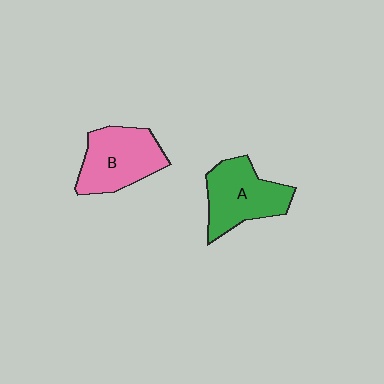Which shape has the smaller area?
Shape A (green).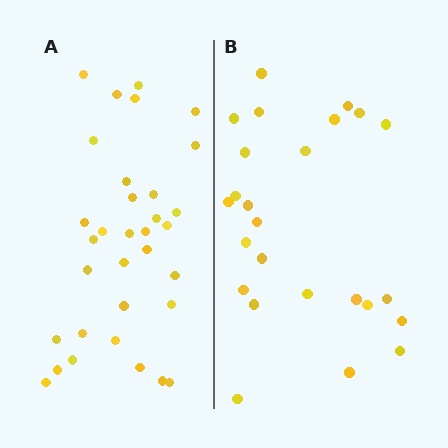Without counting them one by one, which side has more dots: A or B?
Region A (the left region) has more dots.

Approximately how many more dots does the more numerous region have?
Region A has roughly 8 or so more dots than region B.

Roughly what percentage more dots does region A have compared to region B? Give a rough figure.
About 30% more.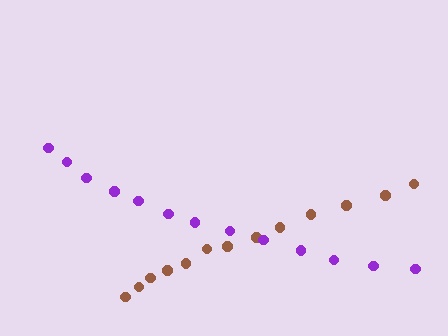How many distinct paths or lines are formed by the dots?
There are 2 distinct paths.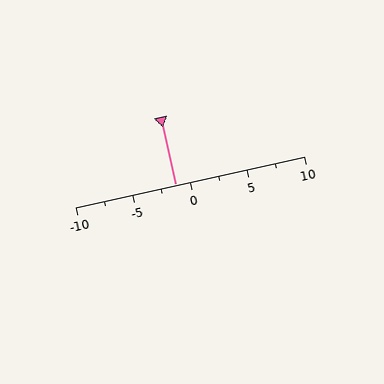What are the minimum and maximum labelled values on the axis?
The axis runs from -10 to 10.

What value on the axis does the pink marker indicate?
The marker indicates approximately -1.2.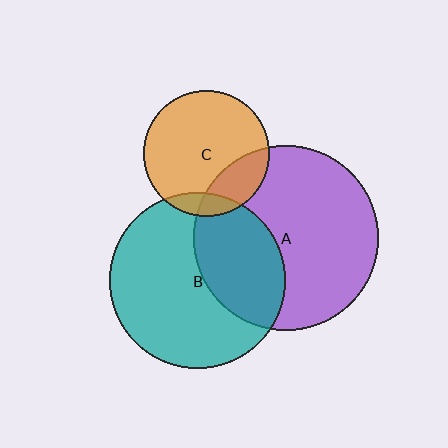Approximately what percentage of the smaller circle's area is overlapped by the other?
Approximately 20%.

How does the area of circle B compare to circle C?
Approximately 2.0 times.